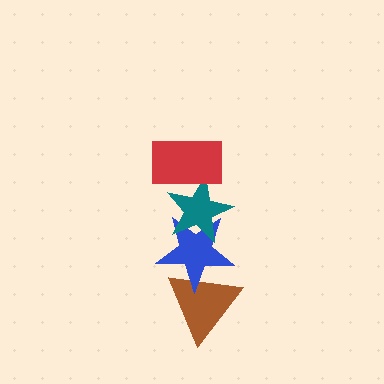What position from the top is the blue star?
The blue star is 3rd from the top.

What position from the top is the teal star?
The teal star is 2nd from the top.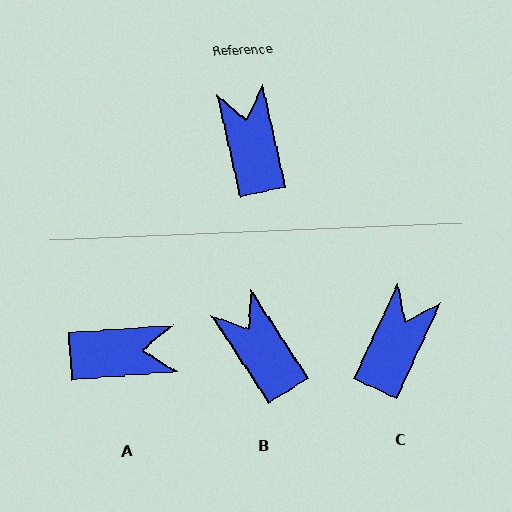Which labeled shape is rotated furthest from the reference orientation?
A, about 98 degrees away.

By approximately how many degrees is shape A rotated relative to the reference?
Approximately 98 degrees clockwise.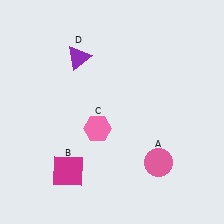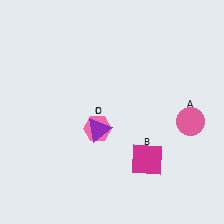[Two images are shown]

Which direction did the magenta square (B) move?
The magenta square (B) moved right.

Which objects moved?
The objects that moved are: the pink circle (A), the magenta square (B), the purple triangle (D).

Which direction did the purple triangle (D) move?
The purple triangle (D) moved down.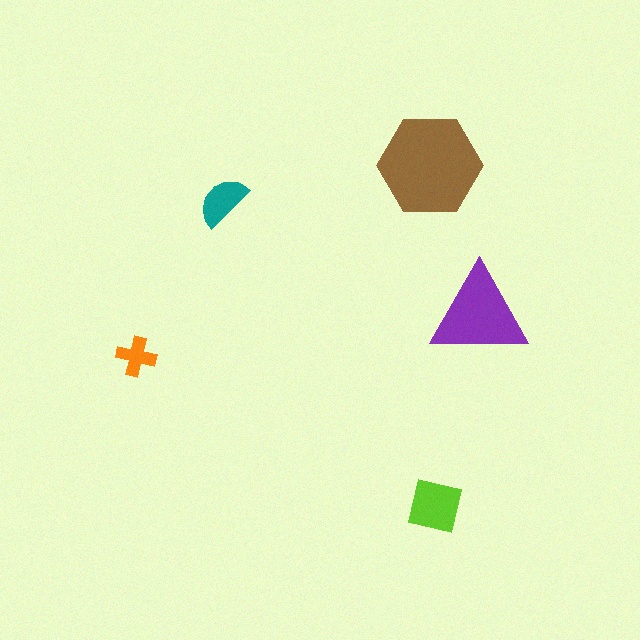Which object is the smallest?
The orange cross.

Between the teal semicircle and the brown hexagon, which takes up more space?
The brown hexagon.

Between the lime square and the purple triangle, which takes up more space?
The purple triangle.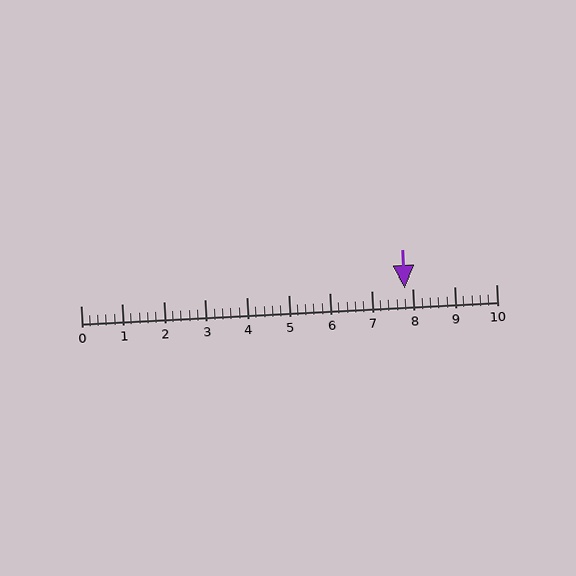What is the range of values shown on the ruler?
The ruler shows values from 0 to 10.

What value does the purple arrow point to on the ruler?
The purple arrow points to approximately 7.8.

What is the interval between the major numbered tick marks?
The major tick marks are spaced 1 units apart.